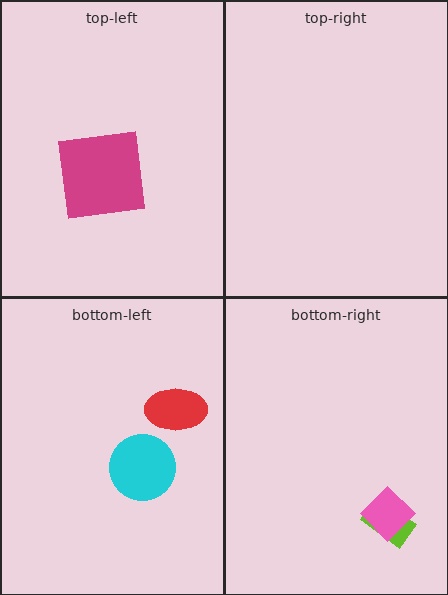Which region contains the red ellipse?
The bottom-left region.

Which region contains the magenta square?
The top-left region.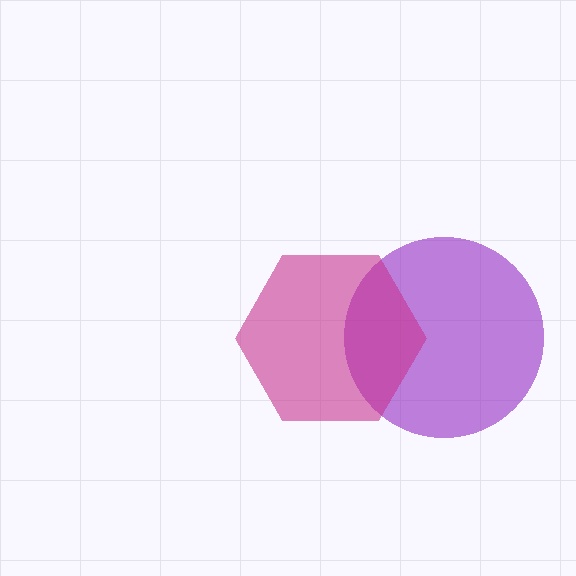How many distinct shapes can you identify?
There are 2 distinct shapes: a purple circle, a magenta hexagon.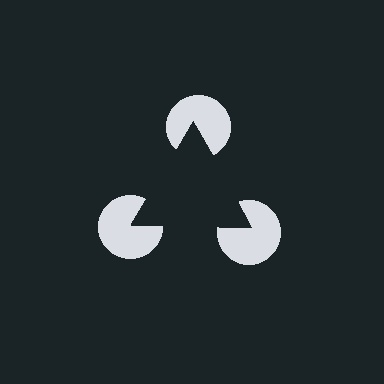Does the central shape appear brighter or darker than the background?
It typically appears slightly darker than the background, even though no actual brightness change is drawn.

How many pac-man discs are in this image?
There are 3 — one at each vertex of the illusory triangle.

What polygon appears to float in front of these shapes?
An illusory triangle — its edges are inferred from the aligned wedge cuts in the pac-man discs, not physically drawn.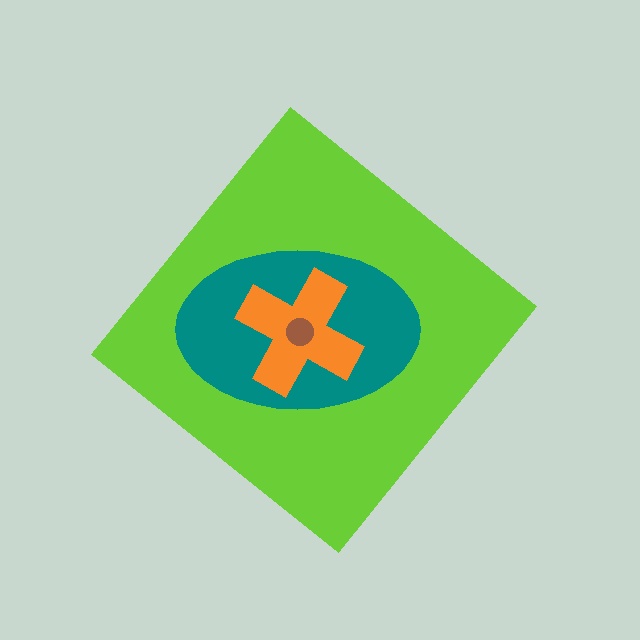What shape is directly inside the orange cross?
The brown circle.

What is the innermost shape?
The brown circle.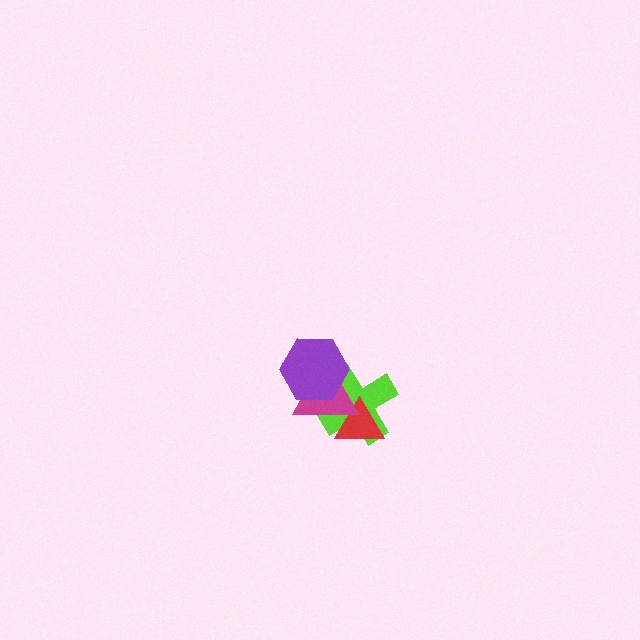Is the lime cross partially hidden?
Yes, it is partially covered by another shape.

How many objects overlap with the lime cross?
3 objects overlap with the lime cross.